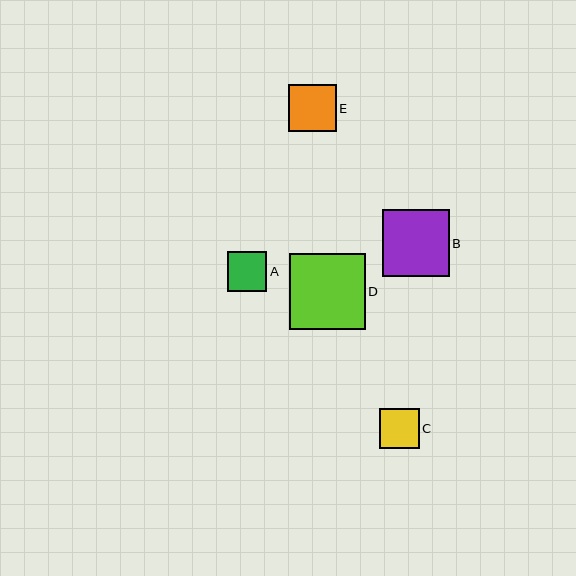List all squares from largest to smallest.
From largest to smallest: D, B, E, C, A.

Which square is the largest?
Square D is the largest with a size of approximately 76 pixels.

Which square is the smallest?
Square A is the smallest with a size of approximately 40 pixels.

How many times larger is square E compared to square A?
Square E is approximately 1.2 times the size of square A.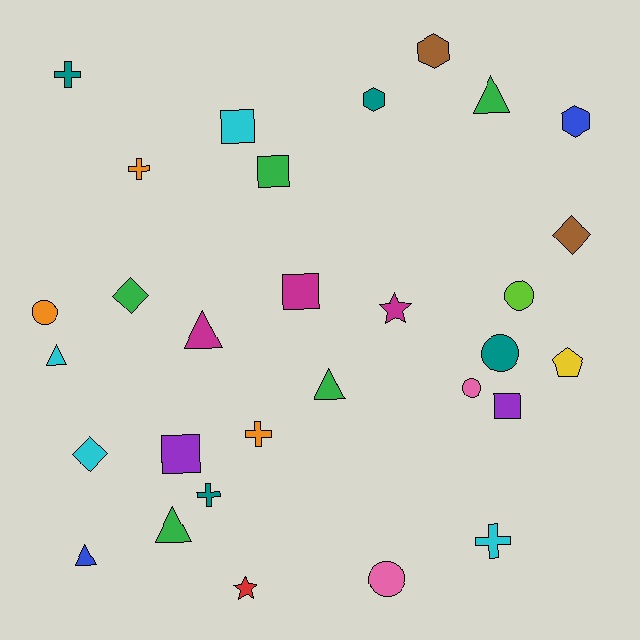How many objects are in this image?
There are 30 objects.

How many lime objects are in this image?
There is 1 lime object.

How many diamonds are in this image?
There are 3 diamonds.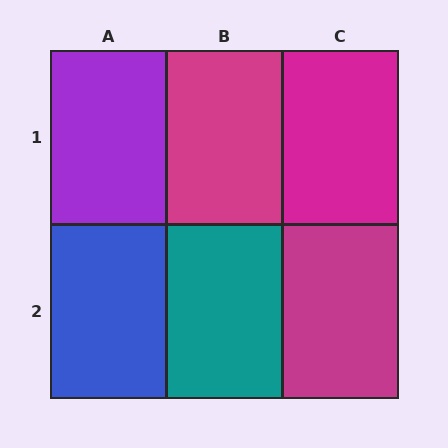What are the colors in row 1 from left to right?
Purple, magenta, magenta.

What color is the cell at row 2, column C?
Magenta.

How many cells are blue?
1 cell is blue.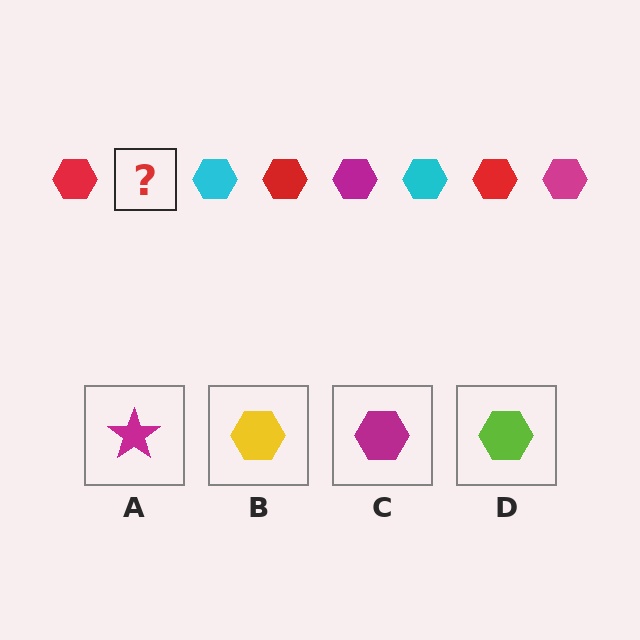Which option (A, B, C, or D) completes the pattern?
C.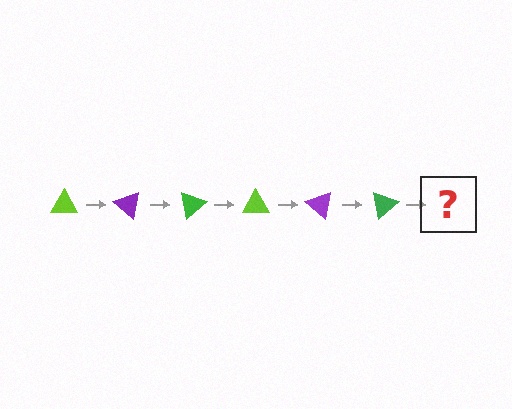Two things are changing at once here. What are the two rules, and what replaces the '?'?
The two rules are that it rotates 40 degrees each step and the color cycles through lime, purple, and green. The '?' should be a lime triangle, rotated 240 degrees from the start.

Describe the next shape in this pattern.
It should be a lime triangle, rotated 240 degrees from the start.